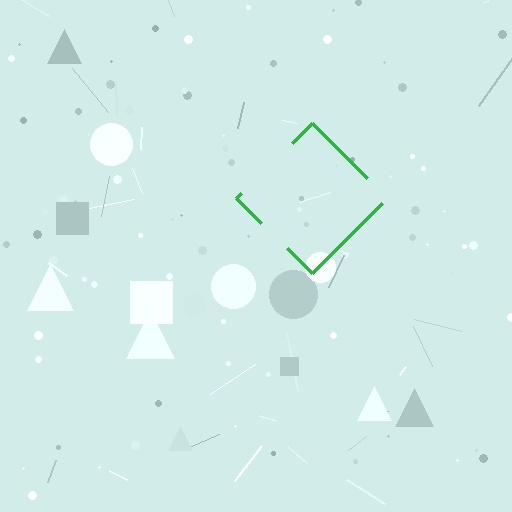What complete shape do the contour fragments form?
The contour fragments form a diamond.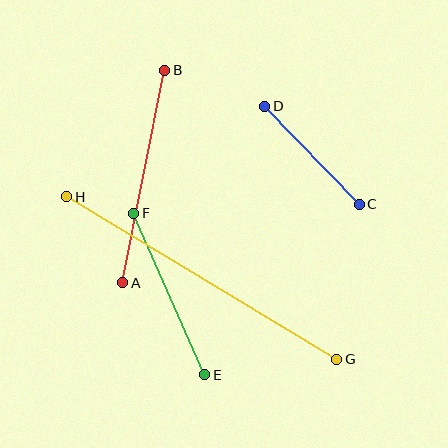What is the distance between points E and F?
The distance is approximately 176 pixels.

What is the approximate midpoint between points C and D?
The midpoint is at approximately (312, 155) pixels.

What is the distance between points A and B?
The distance is approximately 217 pixels.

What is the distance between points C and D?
The distance is approximately 136 pixels.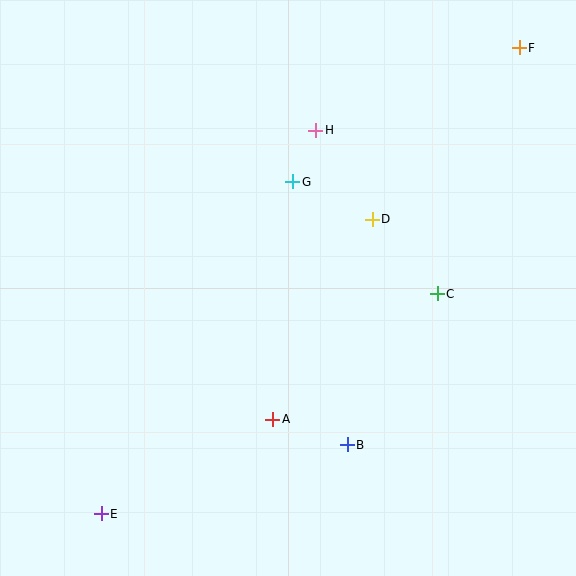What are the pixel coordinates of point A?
Point A is at (273, 419).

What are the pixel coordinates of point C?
Point C is at (437, 294).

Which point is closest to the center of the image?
Point G at (293, 182) is closest to the center.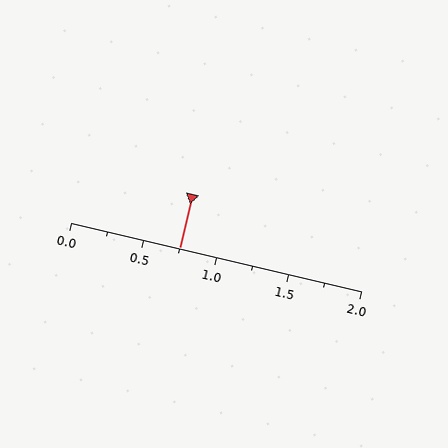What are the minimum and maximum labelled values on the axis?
The axis runs from 0.0 to 2.0.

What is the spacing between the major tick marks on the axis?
The major ticks are spaced 0.5 apart.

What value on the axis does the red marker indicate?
The marker indicates approximately 0.75.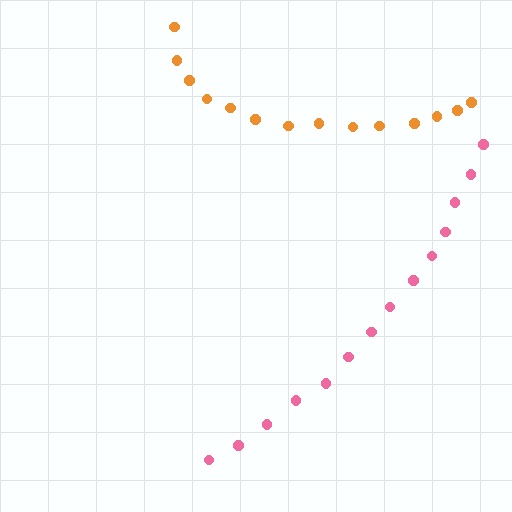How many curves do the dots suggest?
There are 2 distinct paths.